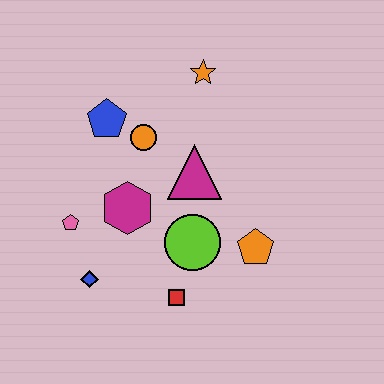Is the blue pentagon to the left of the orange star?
Yes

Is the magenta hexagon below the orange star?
Yes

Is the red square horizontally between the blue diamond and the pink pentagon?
No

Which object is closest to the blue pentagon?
The orange circle is closest to the blue pentagon.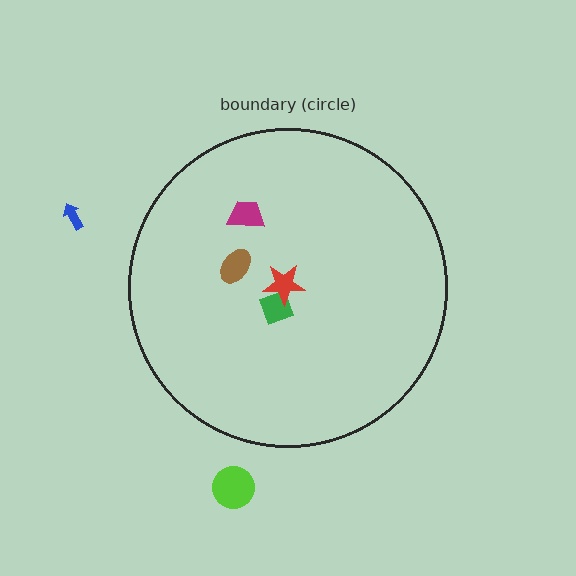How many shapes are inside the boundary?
4 inside, 2 outside.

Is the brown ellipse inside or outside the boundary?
Inside.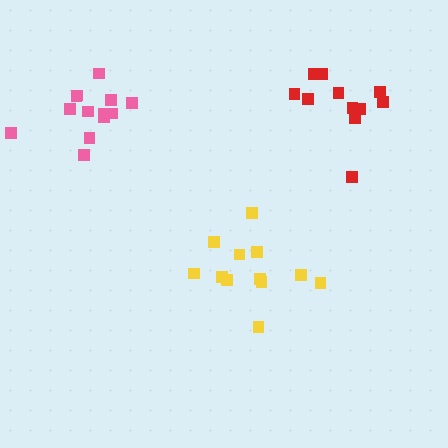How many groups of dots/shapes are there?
There are 3 groups.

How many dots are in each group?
Group 1: 13 dots, Group 2: 12 dots, Group 3: 11 dots (36 total).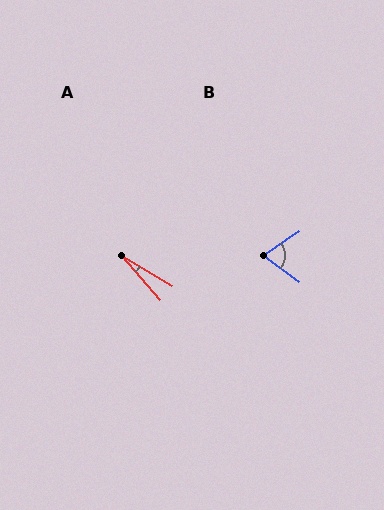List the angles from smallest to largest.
A (18°), B (70°).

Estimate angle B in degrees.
Approximately 70 degrees.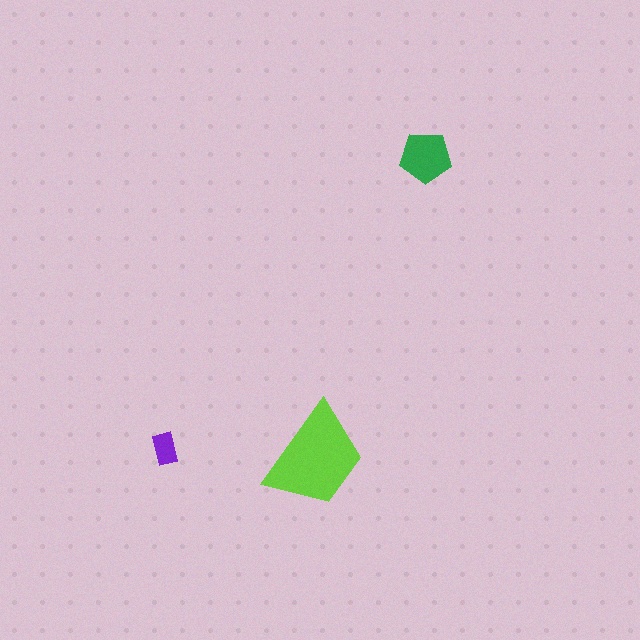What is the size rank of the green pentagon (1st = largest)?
2nd.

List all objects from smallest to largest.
The purple rectangle, the green pentagon, the lime trapezoid.